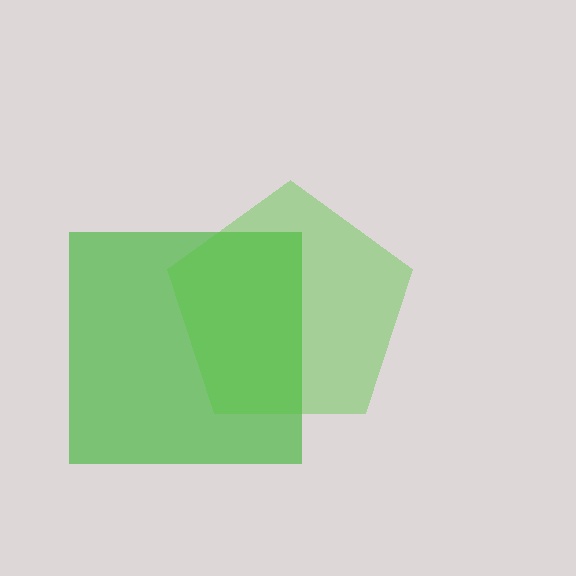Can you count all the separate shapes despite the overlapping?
Yes, there are 2 separate shapes.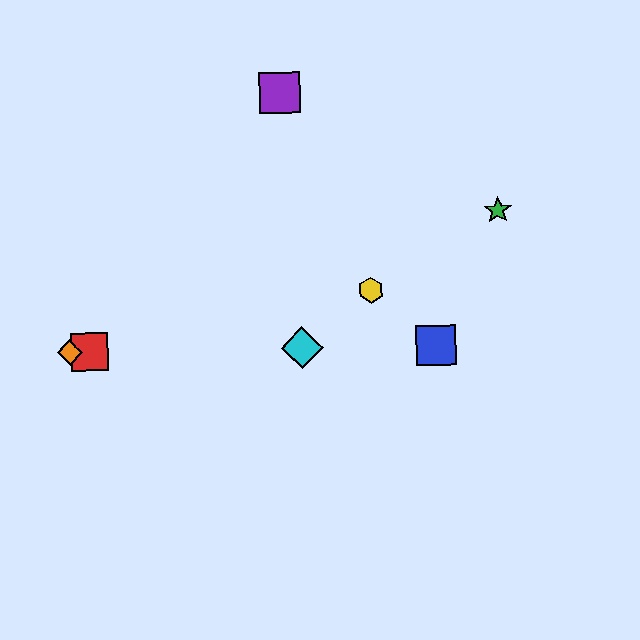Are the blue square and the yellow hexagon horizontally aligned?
No, the blue square is at y≈345 and the yellow hexagon is at y≈290.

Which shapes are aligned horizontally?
The red square, the blue square, the orange diamond, the cyan diamond are aligned horizontally.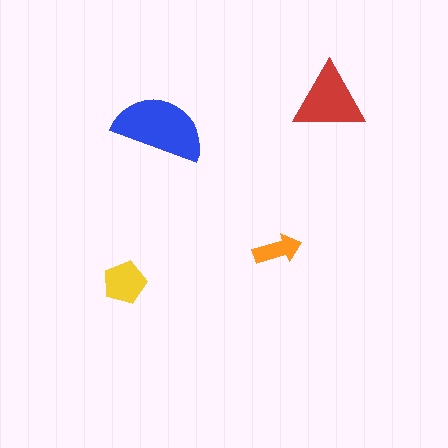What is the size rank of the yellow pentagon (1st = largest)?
3rd.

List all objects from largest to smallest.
The blue semicircle, the red triangle, the yellow pentagon, the orange arrow.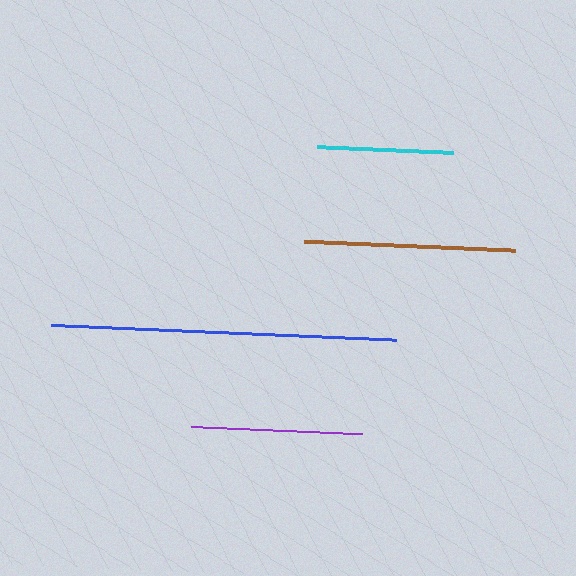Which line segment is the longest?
The blue line is the longest at approximately 344 pixels.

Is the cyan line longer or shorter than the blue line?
The blue line is longer than the cyan line.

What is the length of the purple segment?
The purple segment is approximately 171 pixels long.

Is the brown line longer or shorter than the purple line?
The brown line is longer than the purple line.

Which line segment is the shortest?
The cyan line is the shortest at approximately 136 pixels.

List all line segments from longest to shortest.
From longest to shortest: blue, brown, purple, cyan.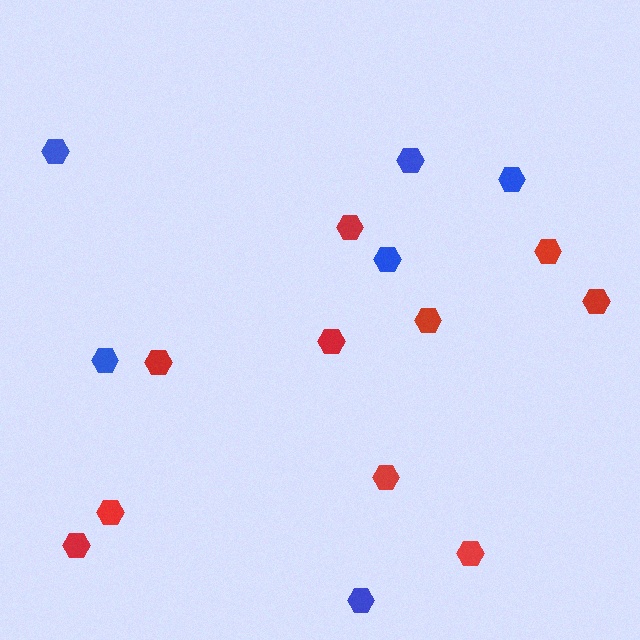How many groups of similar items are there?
There are 2 groups: one group of red hexagons (10) and one group of blue hexagons (6).